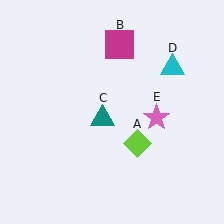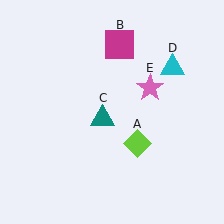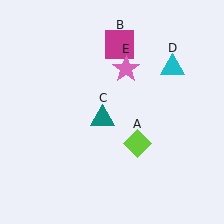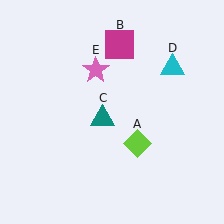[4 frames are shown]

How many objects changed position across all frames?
1 object changed position: pink star (object E).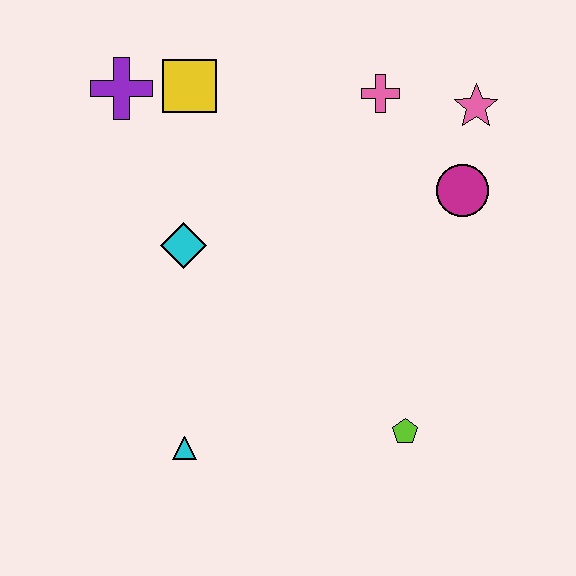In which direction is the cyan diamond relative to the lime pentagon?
The cyan diamond is to the left of the lime pentagon.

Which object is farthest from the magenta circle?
The cyan triangle is farthest from the magenta circle.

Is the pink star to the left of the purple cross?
No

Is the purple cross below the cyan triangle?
No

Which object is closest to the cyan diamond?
The yellow square is closest to the cyan diamond.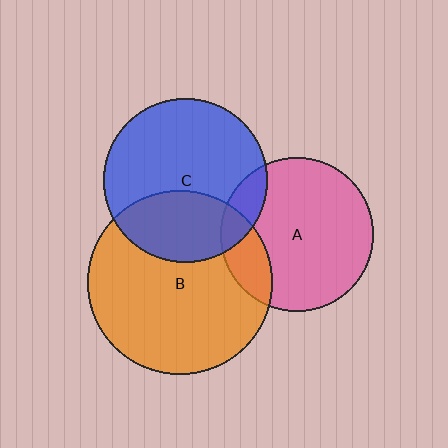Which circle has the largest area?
Circle B (orange).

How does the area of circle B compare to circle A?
Approximately 1.5 times.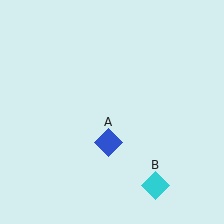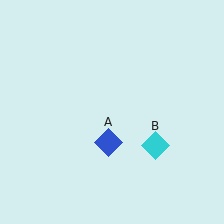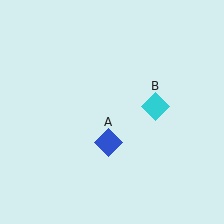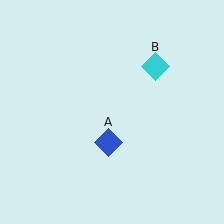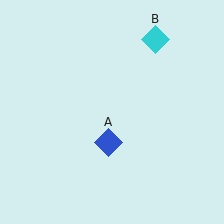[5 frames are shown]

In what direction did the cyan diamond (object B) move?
The cyan diamond (object B) moved up.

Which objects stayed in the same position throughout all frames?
Blue diamond (object A) remained stationary.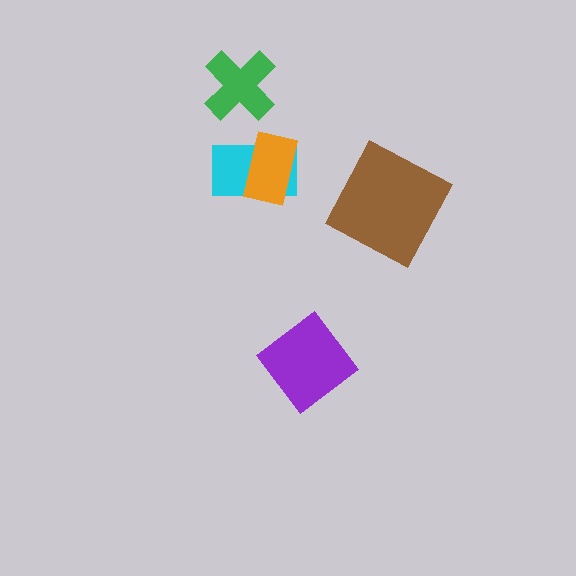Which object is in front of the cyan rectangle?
The orange rectangle is in front of the cyan rectangle.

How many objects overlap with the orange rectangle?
1 object overlaps with the orange rectangle.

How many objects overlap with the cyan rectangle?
1 object overlaps with the cyan rectangle.